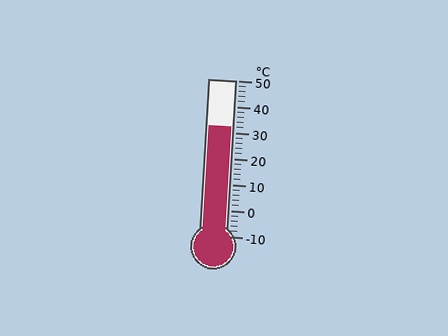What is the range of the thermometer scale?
The thermometer scale ranges from -10°C to 50°C.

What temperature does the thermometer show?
The thermometer shows approximately 32°C.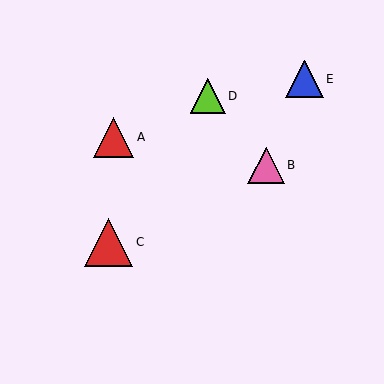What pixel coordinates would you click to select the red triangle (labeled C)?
Click at (109, 242) to select the red triangle C.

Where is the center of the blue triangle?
The center of the blue triangle is at (304, 79).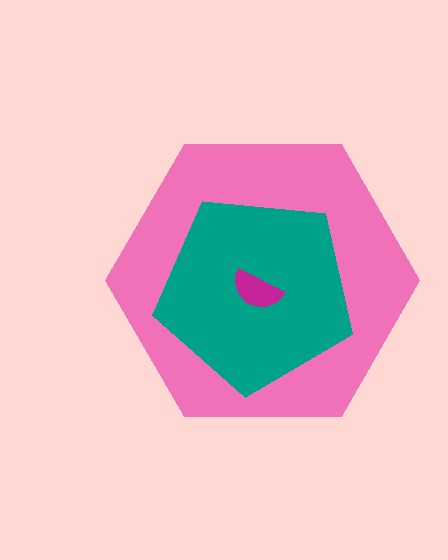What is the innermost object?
The magenta semicircle.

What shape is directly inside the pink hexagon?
The teal pentagon.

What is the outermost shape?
The pink hexagon.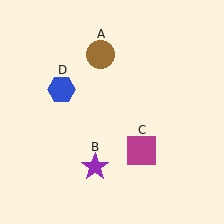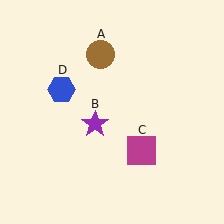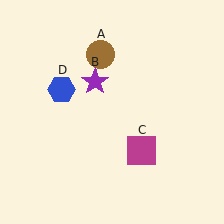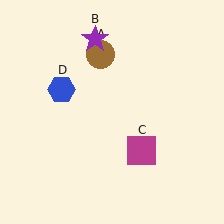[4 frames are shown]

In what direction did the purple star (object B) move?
The purple star (object B) moved up.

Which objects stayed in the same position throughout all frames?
Brown circle (object A) and magenta square (object C) and blue hexagon (object D) remained stationary.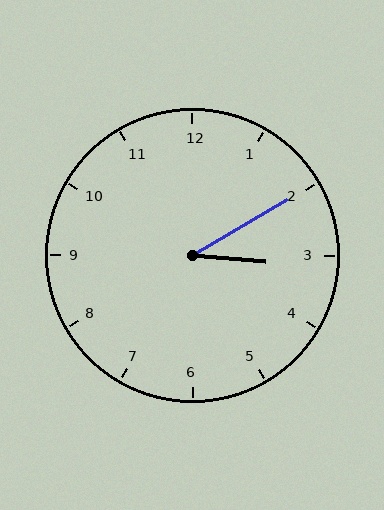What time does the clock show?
3:10.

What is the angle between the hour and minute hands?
Approximately 35 degrees.